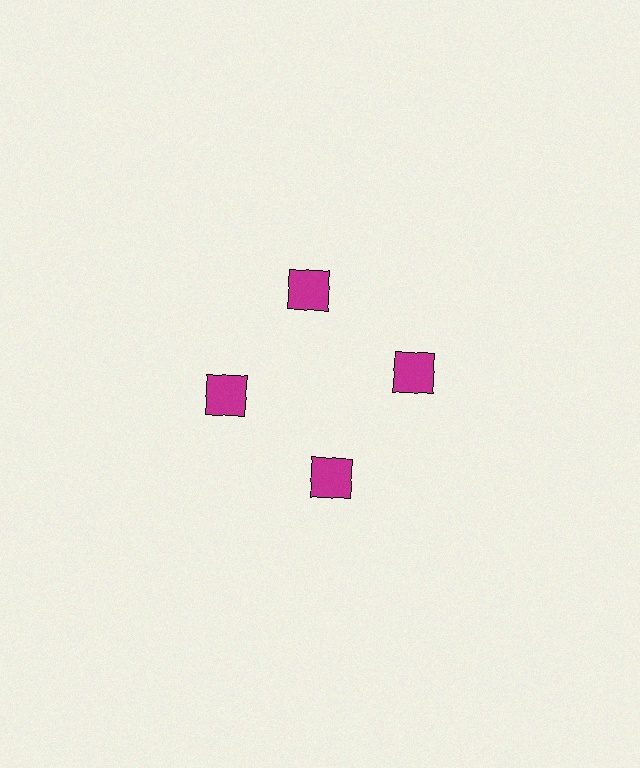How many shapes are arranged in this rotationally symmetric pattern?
There are 4 shapes, arranged in 4 groups of 1.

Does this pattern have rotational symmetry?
Yes, this pattern has 4-fold rotational symmetry. It looks the same after rotating 90 degrees around the center.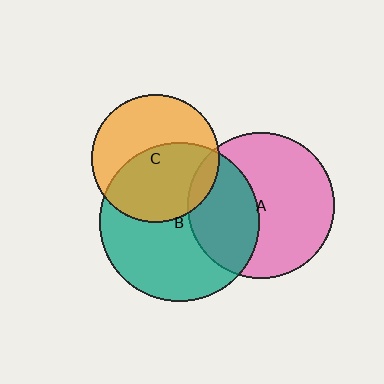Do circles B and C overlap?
Yes.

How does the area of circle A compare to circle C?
Approximately 1.3 times.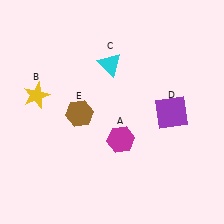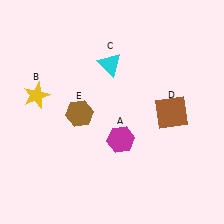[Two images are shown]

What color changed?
The square (D) changed from purple in Image 1 to brown in Image 2.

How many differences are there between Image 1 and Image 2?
There is 1 difference between the two images.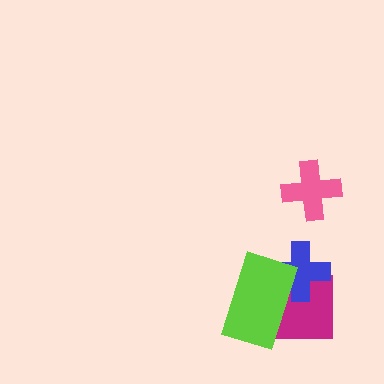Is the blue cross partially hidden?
Yes, it is partially covered by another shape.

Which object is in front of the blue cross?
The lime rectangle is in front of the blue cross.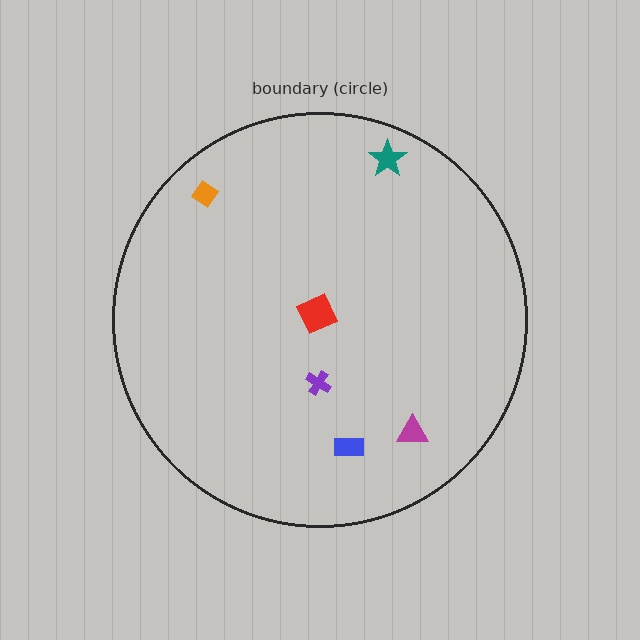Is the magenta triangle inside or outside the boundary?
Inside.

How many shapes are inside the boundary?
6 inside, 0 outside.